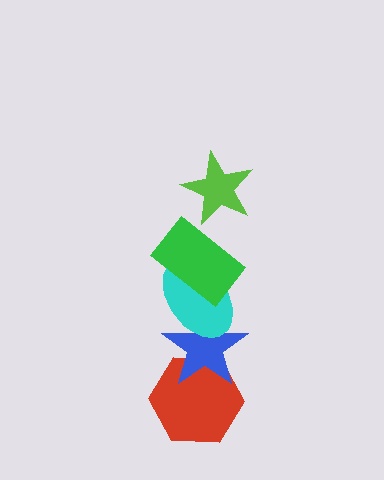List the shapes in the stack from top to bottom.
From top to bottom: the lime star, the green rectangle, the cyan ellipse, the blue star, the red hexagon.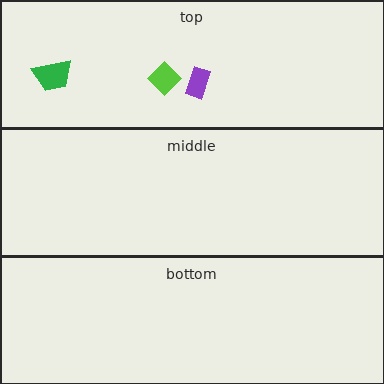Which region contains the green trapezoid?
The top region.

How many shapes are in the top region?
3.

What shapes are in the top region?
The lime diamond, the green trapezoid, the purple rectangle.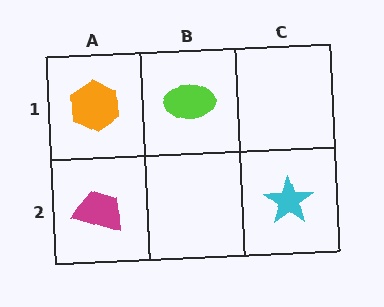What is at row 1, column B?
A lime ellipse.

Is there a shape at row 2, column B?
No, that cell is empty.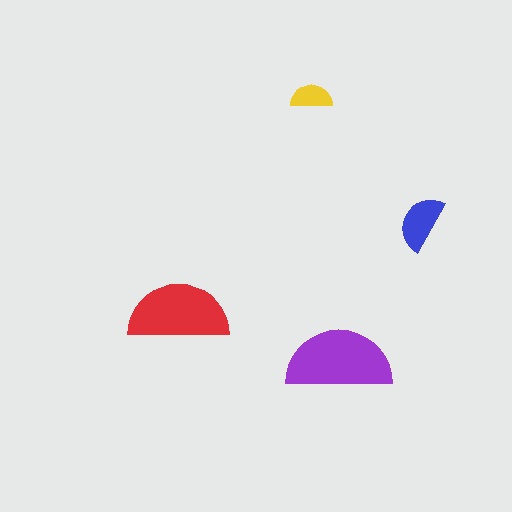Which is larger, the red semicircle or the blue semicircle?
The red one.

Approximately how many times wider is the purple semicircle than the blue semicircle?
About 2 times wider.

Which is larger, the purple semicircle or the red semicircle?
The purple one.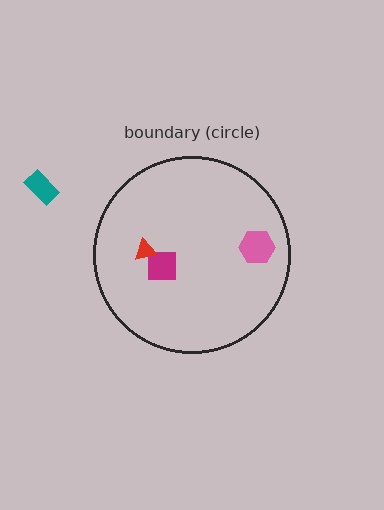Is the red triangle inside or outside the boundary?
Inside.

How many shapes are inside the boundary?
3 inside, 1 outside.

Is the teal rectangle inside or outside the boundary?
Outside.